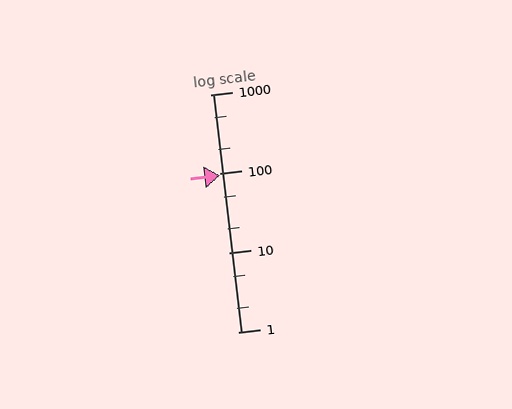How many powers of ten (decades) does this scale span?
The scale spans 3 decades, from 1 to 1000.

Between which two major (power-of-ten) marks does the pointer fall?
The pointer is between 10 and 100.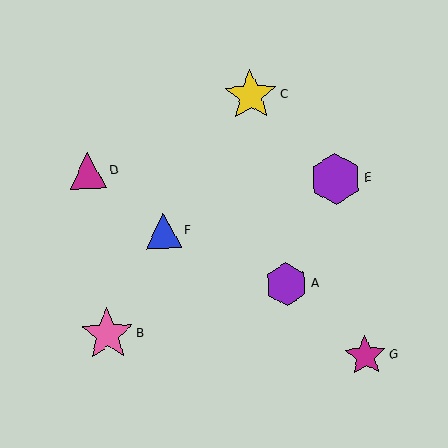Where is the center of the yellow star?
The center of the yellow star is at (251, 95).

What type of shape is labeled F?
Shape F is a blue triangle.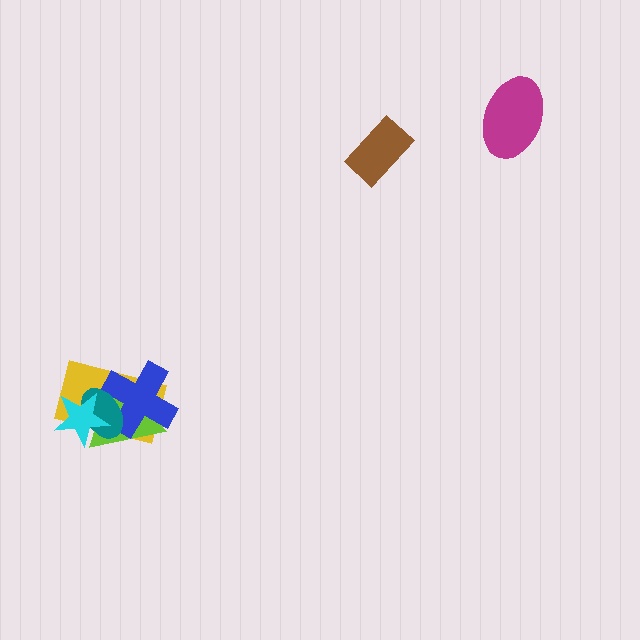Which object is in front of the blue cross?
The teal ellipse is in front of the blue cross.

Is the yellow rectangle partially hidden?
Yes, it is partially covered by another shape.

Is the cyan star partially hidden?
No, no other shape covers it.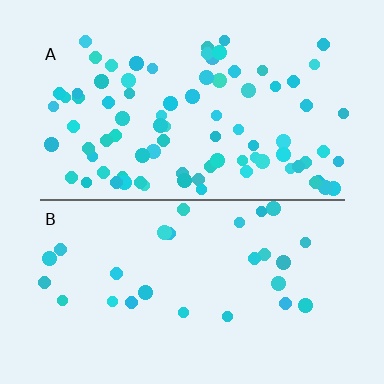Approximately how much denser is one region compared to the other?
Approximately 3.1× — region A over region B.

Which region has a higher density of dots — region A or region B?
A (the top).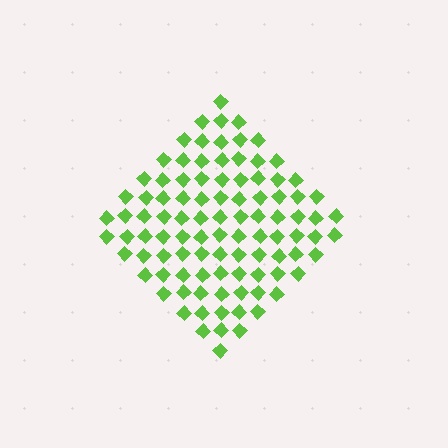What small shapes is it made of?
It is made of small diamonds.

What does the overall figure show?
The overall figure shows a diamond.